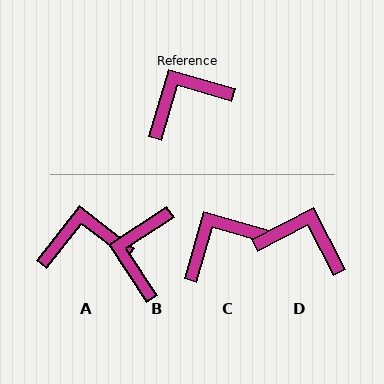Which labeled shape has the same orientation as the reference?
C.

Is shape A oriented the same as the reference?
No, it is off by about 21 degrees.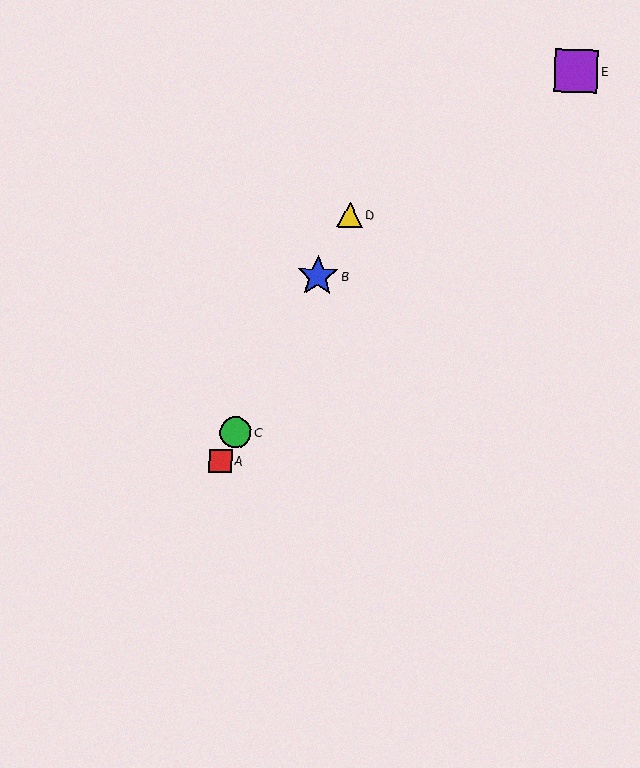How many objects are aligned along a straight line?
4 objects (A, B, C, D) are aligned along a straight line.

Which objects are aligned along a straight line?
Objects A, B, C, D are aligned along a straight line.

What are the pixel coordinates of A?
Object A is at (221, 461).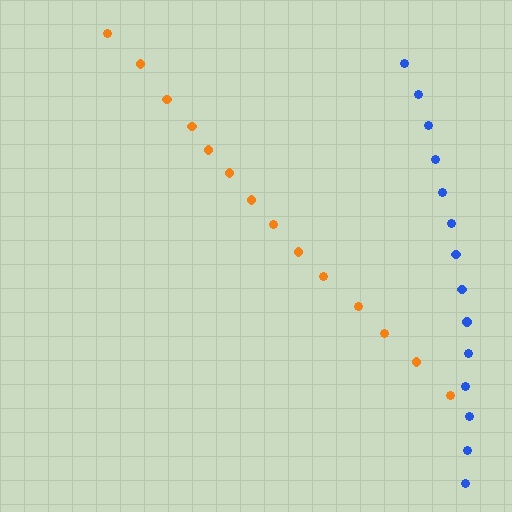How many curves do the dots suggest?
There are 2 distinct paths.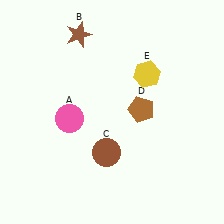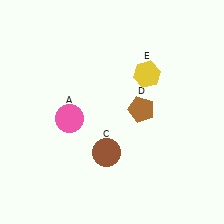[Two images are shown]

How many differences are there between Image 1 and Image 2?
There is 1 difference between the two images.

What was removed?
The brown star (B) was removed in Image 2.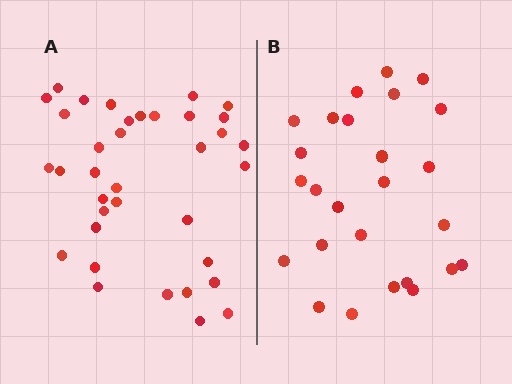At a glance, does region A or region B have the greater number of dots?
Region A (the left region) has more dots.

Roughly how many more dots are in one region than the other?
Region A has roughly 10 or so more dots than region B.